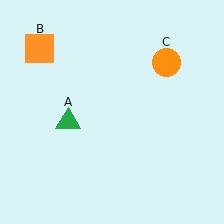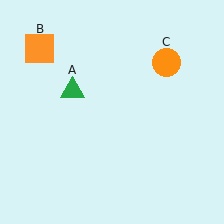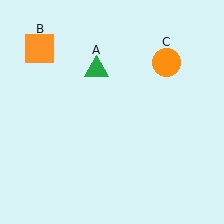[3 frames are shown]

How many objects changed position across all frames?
1 object changed position: green triangle (object A).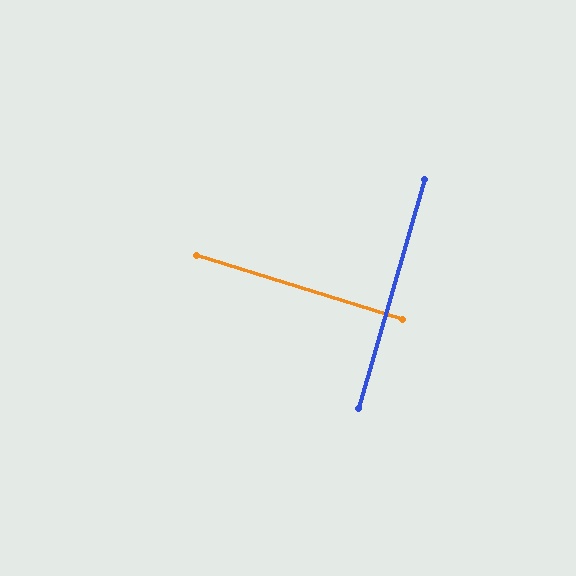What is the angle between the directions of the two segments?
Approximately 89 degrees.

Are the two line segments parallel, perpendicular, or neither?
Perpendicular — they meet at approximately 89°.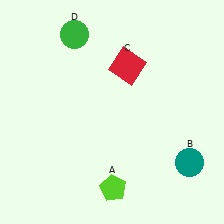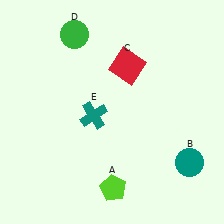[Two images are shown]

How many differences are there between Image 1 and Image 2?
There is 1 difference between the two images.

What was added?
A teal cross (E) was added in Image 2.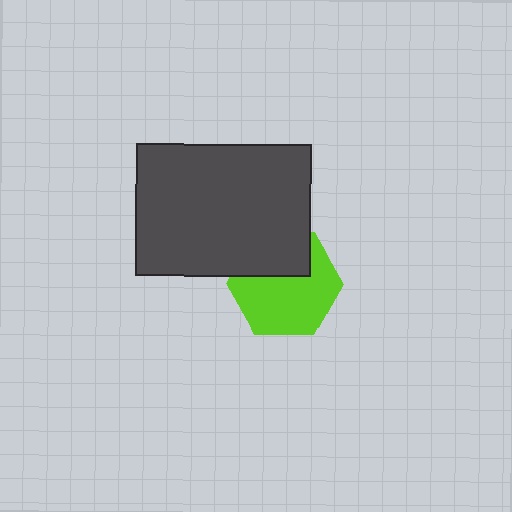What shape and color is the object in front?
The object in front is a dark gray rectangle.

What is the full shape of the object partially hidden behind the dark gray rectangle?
The partially hidden object is a lime hexagon.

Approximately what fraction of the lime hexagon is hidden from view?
Roughly 35% of the lime hexagon is hidden behind the dark gray rectangle.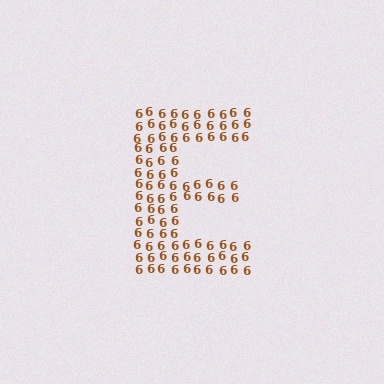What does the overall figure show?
The overall figure shows the letter E.